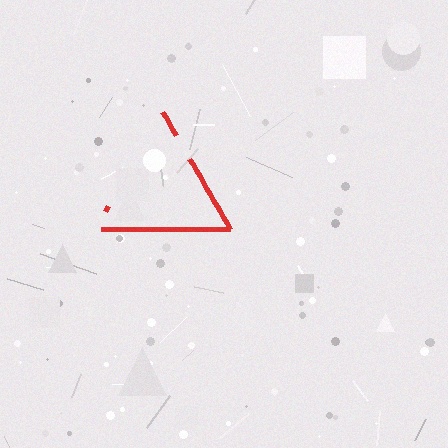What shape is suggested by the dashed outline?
The dashed outline suggests a triangle.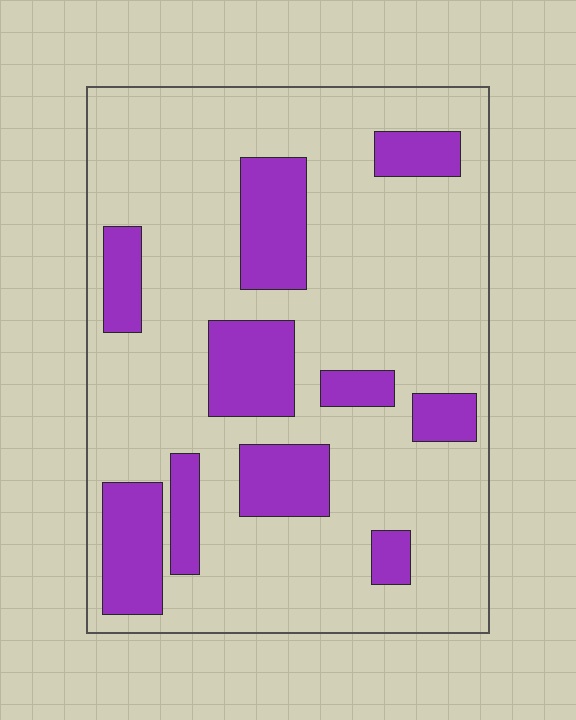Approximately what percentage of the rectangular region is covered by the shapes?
Approximately 25%.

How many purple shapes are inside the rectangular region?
10.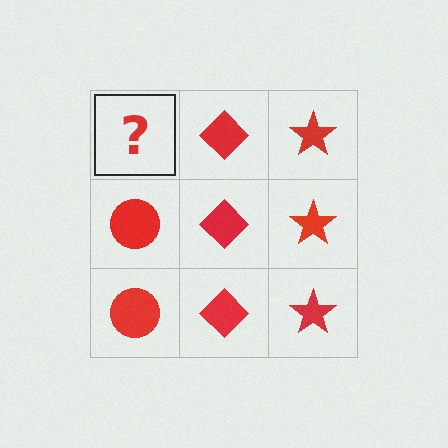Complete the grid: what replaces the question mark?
The question mark should be replaced with a red circle.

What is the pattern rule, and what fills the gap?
The rule is that each column has a consistent shape. The gap should be filled with a red circle.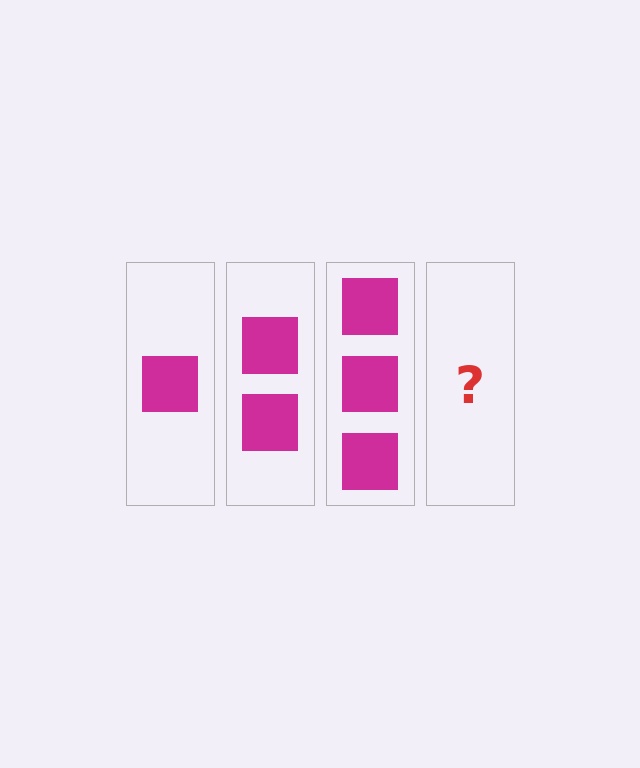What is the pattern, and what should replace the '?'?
The pattern is that each step adds one more square. The '?' should be 4 squares.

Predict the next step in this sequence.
The next step is 4 squares.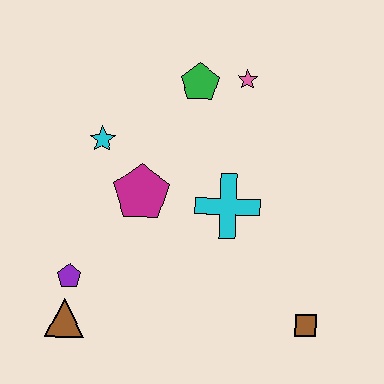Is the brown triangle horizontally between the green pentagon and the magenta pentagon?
No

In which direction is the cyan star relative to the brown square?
The cyan star is to the left of the brown square.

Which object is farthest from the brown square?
The cyan star is farthest from the brown square.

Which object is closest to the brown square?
The cyan cross is closest to the brown square.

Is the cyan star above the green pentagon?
No